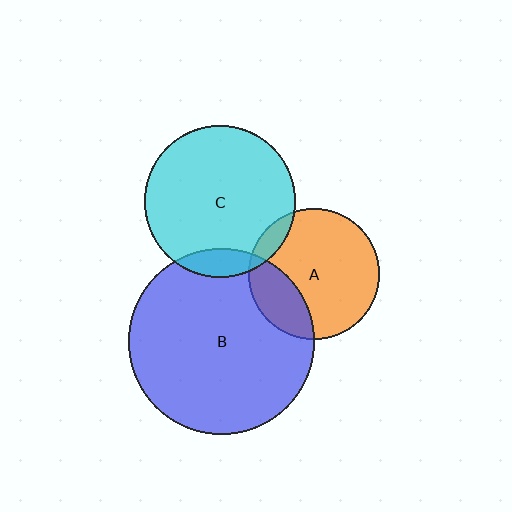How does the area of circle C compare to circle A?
Approximately 1.3 times.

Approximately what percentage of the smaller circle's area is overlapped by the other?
Approximately 10%.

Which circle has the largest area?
Circle B (blue).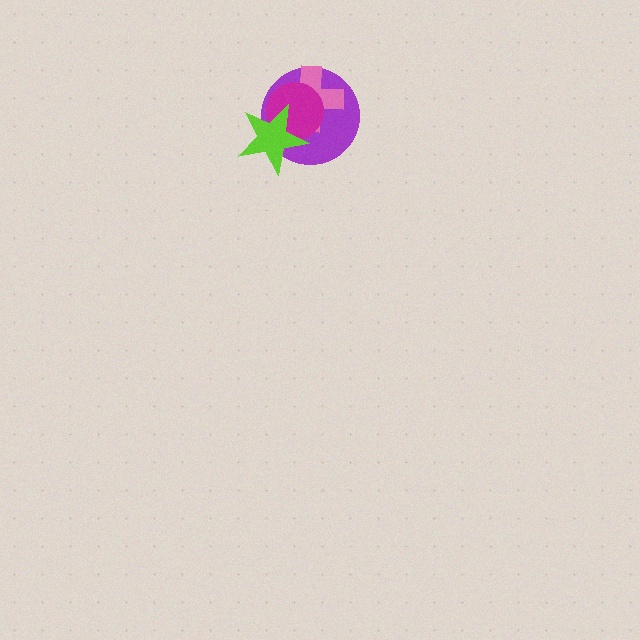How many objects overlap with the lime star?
3 objects overlap with the lime star.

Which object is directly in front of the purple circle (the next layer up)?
The pink cross is directly in front of the purple circle.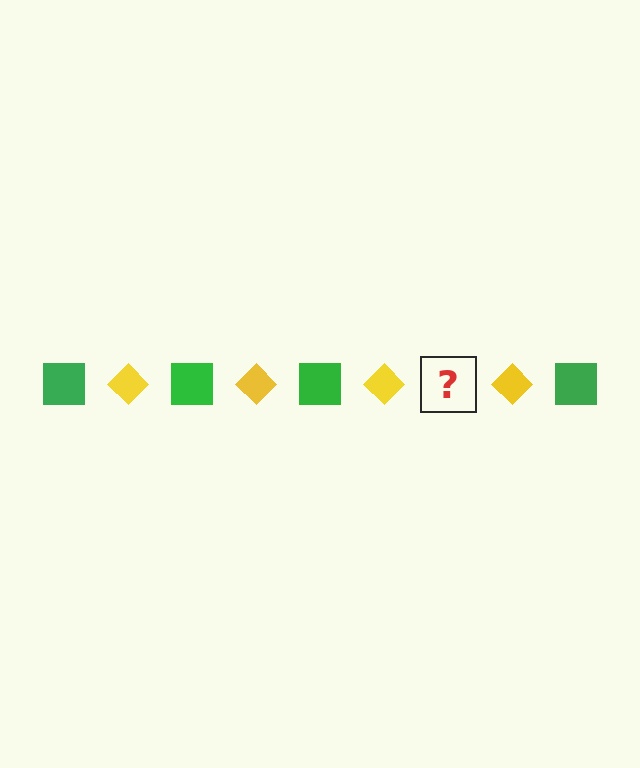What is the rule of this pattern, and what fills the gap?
The rule is that the pattern alternates between green square and yellow diamond. The gap should be filled with a green square.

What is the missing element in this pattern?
The missing element is a green square.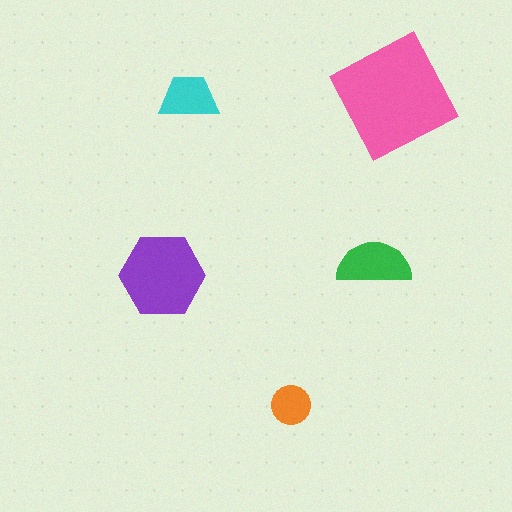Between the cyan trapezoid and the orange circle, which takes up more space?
The cyan trapezoid.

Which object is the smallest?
The orange circle.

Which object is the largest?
The pink square.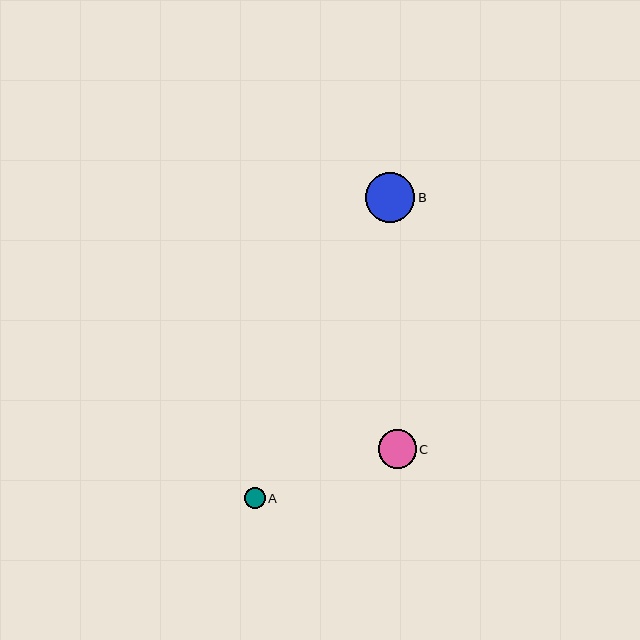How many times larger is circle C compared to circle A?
Circle C is approximately 1.8 times the size of circle A.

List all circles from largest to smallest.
From largest to smallest: B, C, A.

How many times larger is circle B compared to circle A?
Circle B is approximately 2.3 times the size of circle A.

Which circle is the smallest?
Circle A is the smallest with a size of approximately 21 pixels.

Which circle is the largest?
Circle B is the largest with a size of approximately 49 pixels.